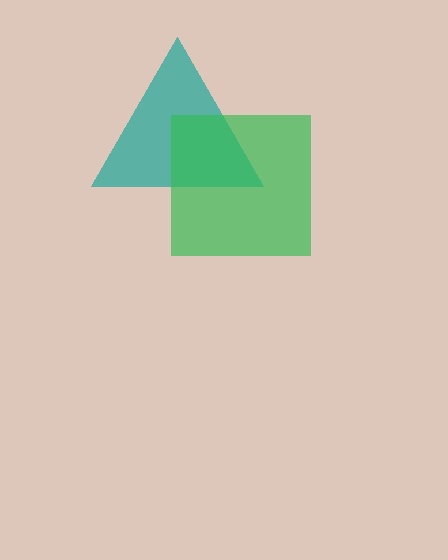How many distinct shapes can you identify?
There are 2 distinct shapes: a teal triangle, a green square.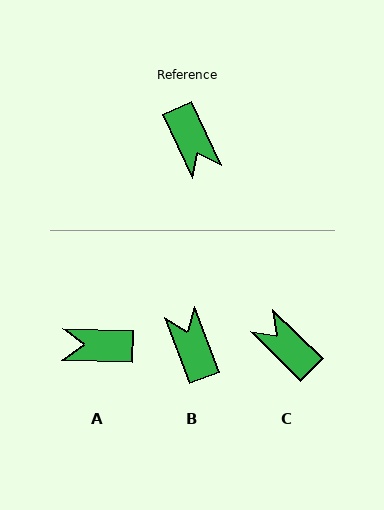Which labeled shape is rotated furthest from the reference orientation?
B, about 176 degrees away.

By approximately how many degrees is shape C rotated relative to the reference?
Approximately 159 degrees clockwise.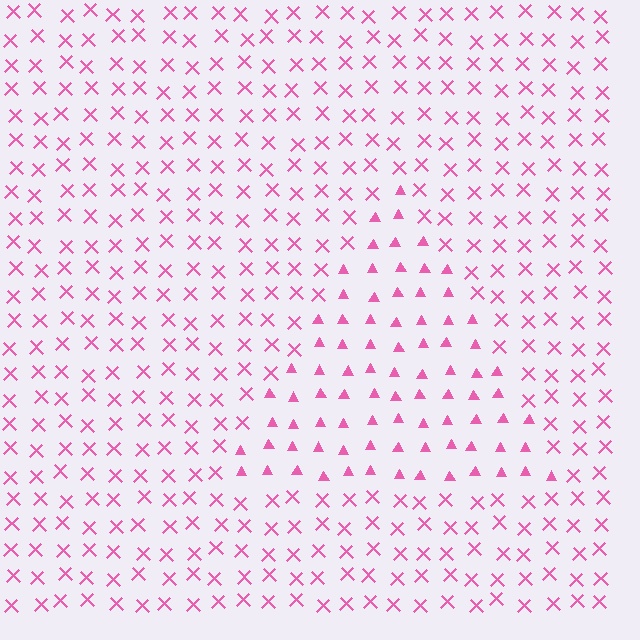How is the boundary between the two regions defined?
The boundary is defined by a change in element shape: triangles inside vs. X marks outside. All elements share the same color and spacing.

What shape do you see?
I see a triangle.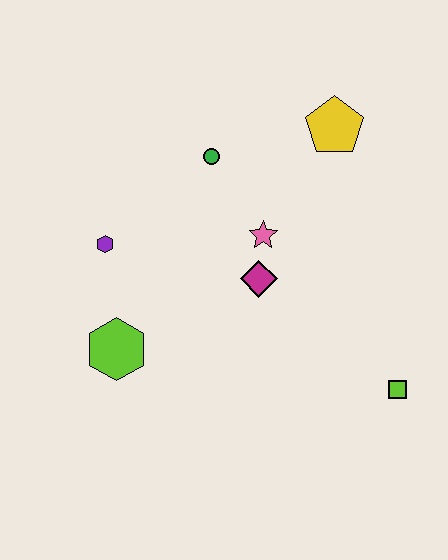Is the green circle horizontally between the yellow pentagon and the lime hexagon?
Yes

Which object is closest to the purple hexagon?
The lime hexagon is closest to the purple hexagon.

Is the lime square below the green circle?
Yes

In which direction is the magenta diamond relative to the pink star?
The magenta diamond is below the pink star.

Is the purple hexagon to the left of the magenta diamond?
Yes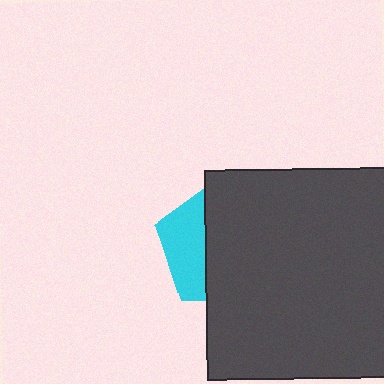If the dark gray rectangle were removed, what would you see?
You would see the complete cyan pentagon.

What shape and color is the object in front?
The object in front is a dark gray rectangle.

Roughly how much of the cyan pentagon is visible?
A small part of it is visible (roughly 33%).